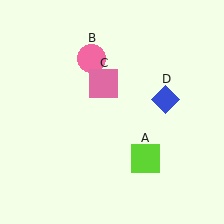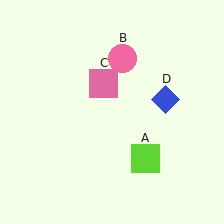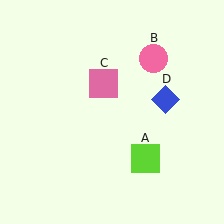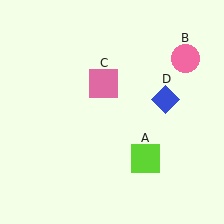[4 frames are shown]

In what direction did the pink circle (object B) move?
The pink circle (object B) moved right.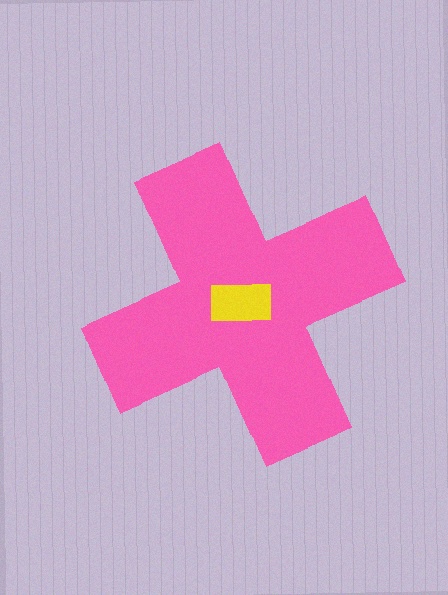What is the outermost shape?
The pink cross.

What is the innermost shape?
The yellow rectangle.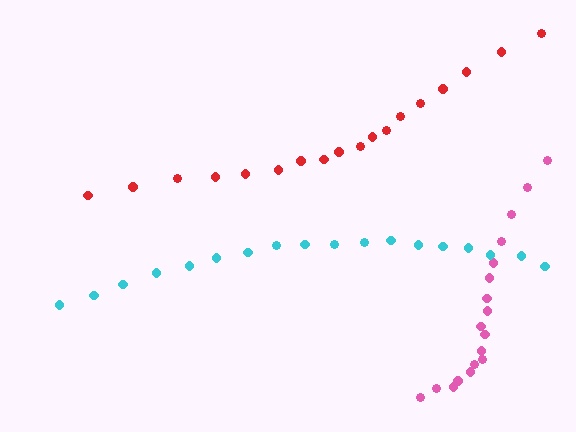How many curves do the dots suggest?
There are 3 distinct paths.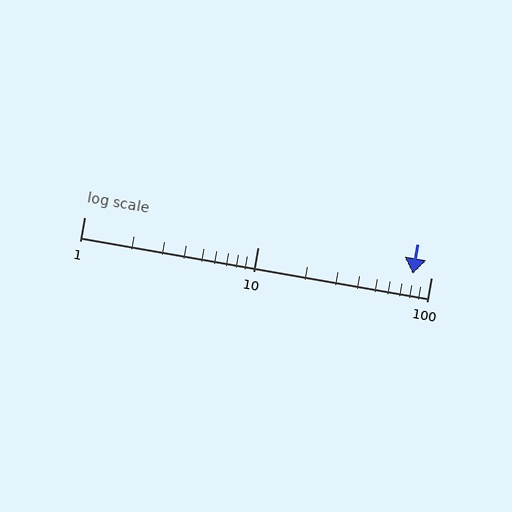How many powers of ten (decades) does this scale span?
The scale spans 2 decades, from 1 to 100.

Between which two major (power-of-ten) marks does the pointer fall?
The pointer is between 10 and 100.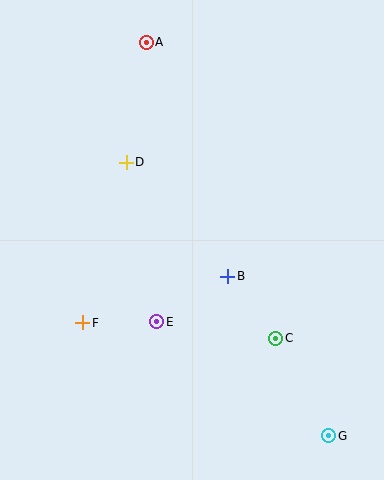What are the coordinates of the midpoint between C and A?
The midpoint between C and A is at (211, 190).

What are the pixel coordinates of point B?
Point B is at (228, 276).